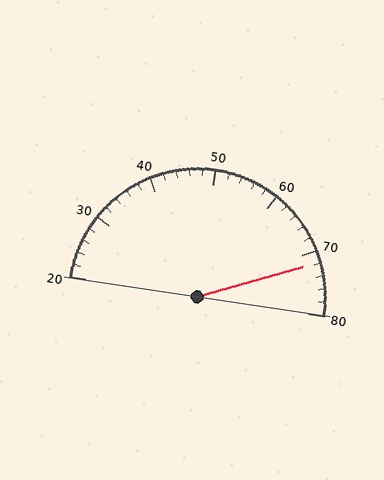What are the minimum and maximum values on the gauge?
The gauge ranges from 20 to 80.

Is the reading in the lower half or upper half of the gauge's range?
The reading is in the upper half of the range (20 to 80).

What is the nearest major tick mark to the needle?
The nearest major tick mark is 70.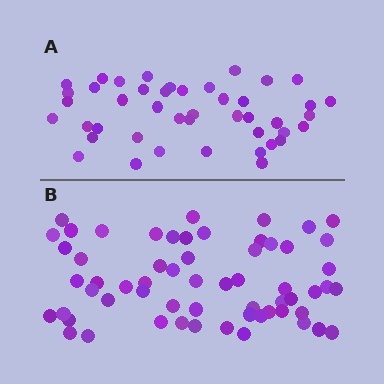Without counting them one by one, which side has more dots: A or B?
Region B (the bottom region) has more dots.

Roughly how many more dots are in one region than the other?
Region B has approximately 15 more dots than region A.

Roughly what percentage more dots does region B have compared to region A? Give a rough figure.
About 35% more.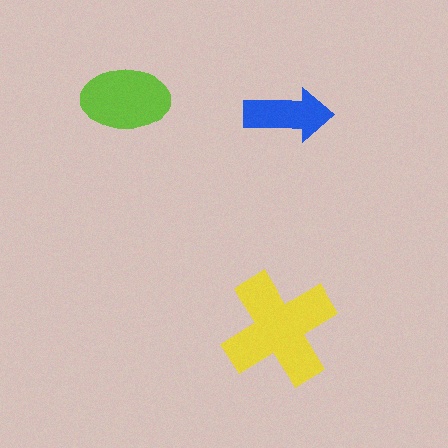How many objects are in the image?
There are 3 objects in the image.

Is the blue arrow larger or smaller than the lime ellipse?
Smaller.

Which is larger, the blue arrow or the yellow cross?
The yellow cross.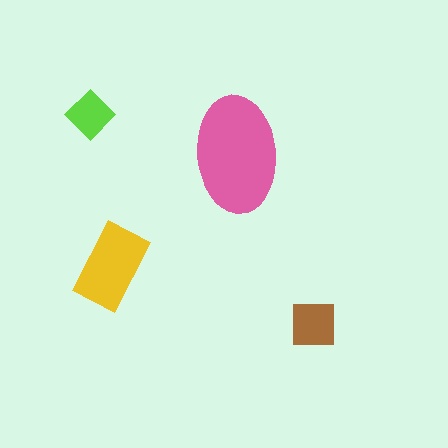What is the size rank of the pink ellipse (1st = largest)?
1st.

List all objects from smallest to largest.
The lime diamond, the brown square, the yellow rectangle, the pink ellipse.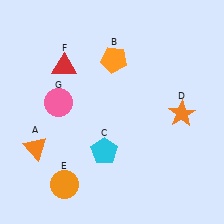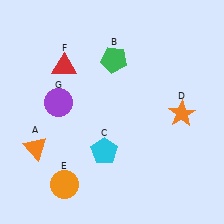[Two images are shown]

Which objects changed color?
B changed from orange to green. G changed from pink to purple.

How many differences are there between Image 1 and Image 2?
There are 2 differences between the two images.